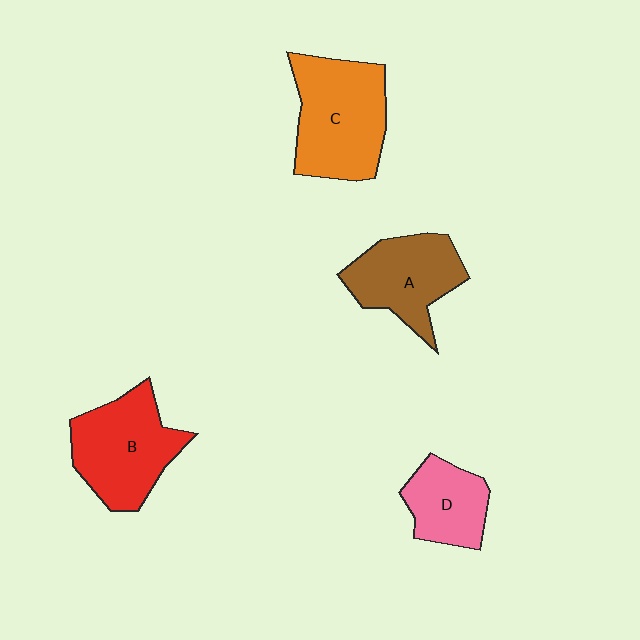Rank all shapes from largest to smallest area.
From largest to smallest: C (orange), B (red), A (brown), D (pink).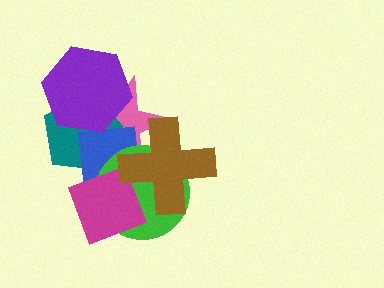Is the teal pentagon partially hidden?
Yes, it is partially covered by another shape.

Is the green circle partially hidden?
Yes, it is partially covered by another shape.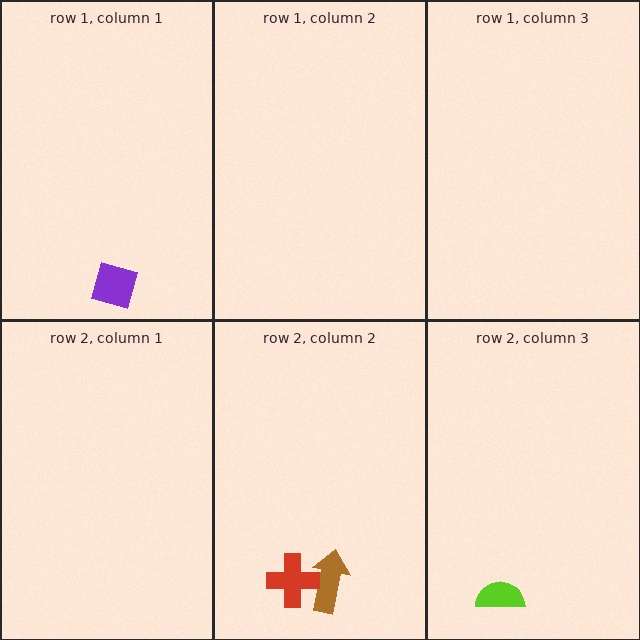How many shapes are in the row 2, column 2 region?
2.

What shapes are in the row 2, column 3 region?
The lime semicircle.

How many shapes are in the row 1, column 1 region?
1.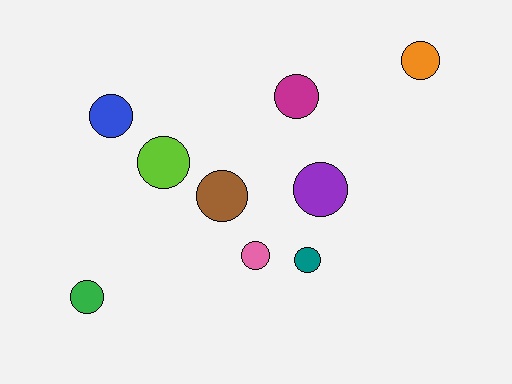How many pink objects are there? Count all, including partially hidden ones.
There is 1 pink object.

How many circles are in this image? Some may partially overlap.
There are 9 circles.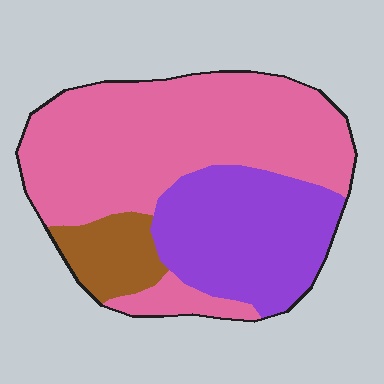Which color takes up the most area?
Pink, at roughly 60%.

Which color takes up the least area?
Brown, at roughly 10%.